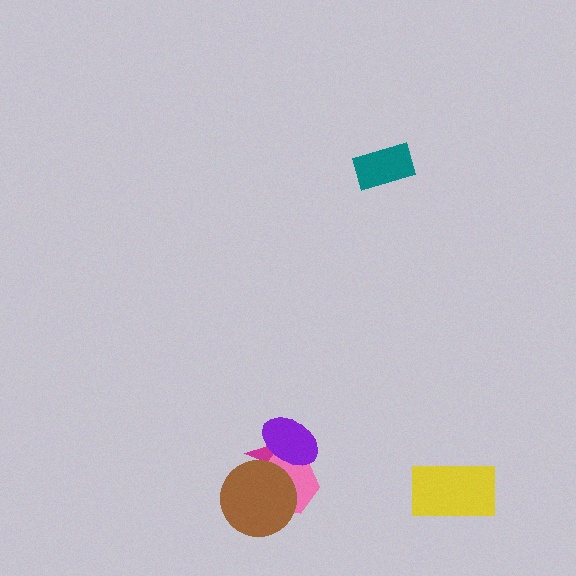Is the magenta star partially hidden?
Yes, it is partially covered by another shape.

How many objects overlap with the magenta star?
3 objects overlap with the magenta star.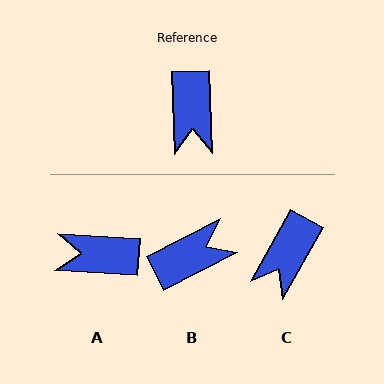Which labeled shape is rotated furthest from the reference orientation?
B, about 115 degrees away.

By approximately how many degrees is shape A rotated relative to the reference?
Approximately 95 degrees clockwise.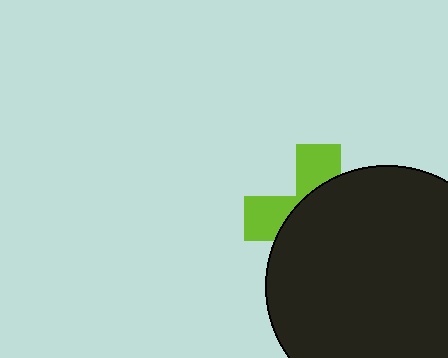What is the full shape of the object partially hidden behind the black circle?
The partially hidden object is a lime cross.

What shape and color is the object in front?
The object in front is a black circle.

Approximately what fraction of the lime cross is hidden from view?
Roughly 66% of the lime cross is hidden behind the black circle.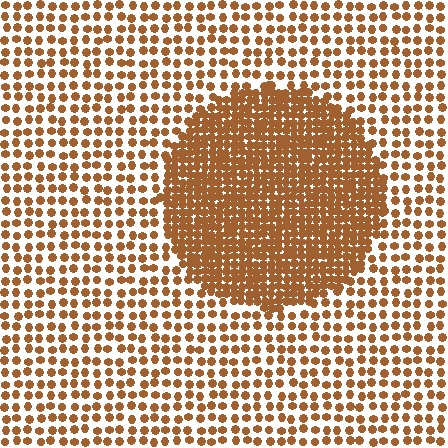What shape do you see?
I see a circle.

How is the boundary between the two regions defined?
The boundary is defined by a change in element density (approximately 2.4x ratio). All elements are the same color, size, and shape.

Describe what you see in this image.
The image contains small brown elements arranged at two different densities. A circle-shaped region is visible where the elements are more densely packed than the surrounding area.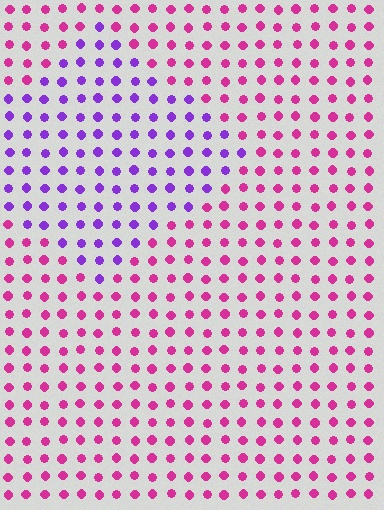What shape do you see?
I see a diamond.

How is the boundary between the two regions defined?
The boundary is defined purely by a slight shift in hue (about 50 degrees). Spacing, size, and orientation are identical on both sides.